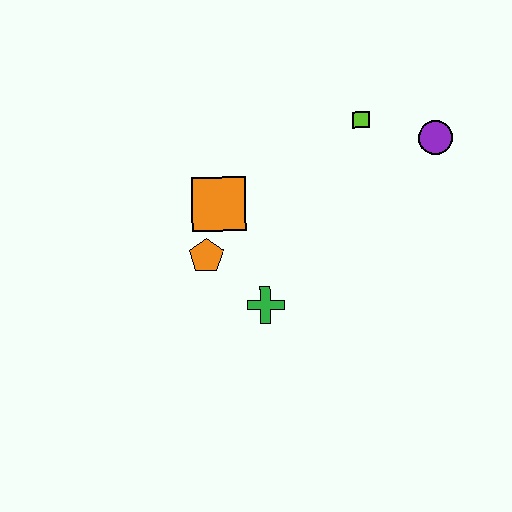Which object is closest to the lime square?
The purple circle is closest to the lime square.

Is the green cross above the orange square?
No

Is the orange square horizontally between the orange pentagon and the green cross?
Yes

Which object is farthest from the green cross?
The purple circle is farthest from the green cross.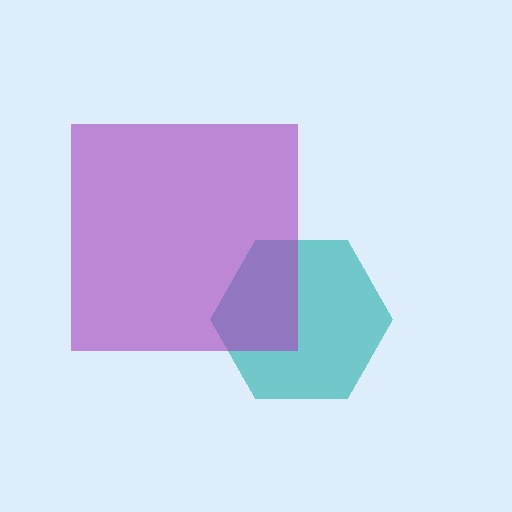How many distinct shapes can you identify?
There are 2 distinct shapes: a teal hexagon, a purple square.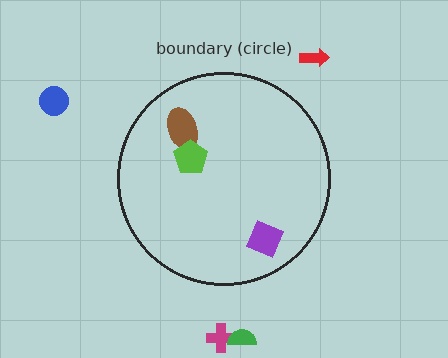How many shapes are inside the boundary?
3 inside, 4 outside.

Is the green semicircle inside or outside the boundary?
Outside.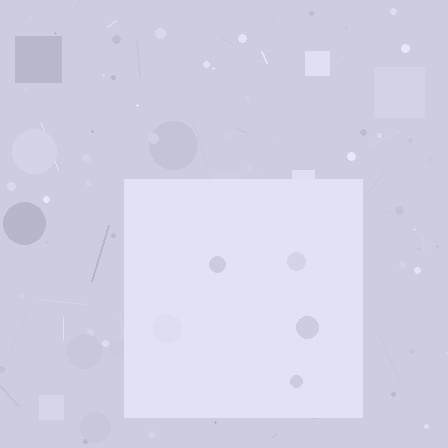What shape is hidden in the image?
A square is hidden in the image.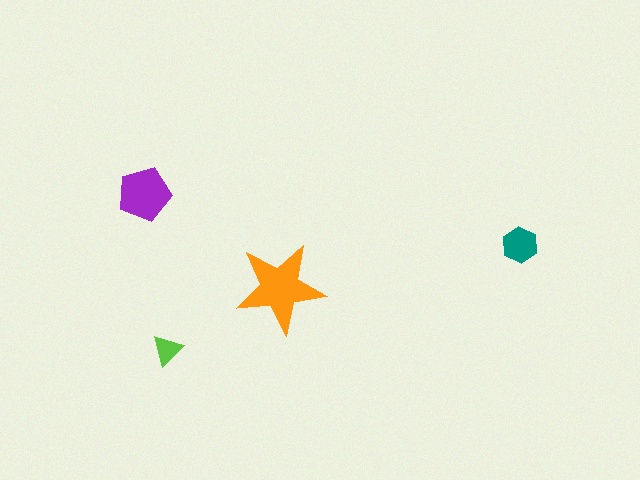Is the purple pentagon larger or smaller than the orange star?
Smaller.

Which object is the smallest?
The lime triangle.